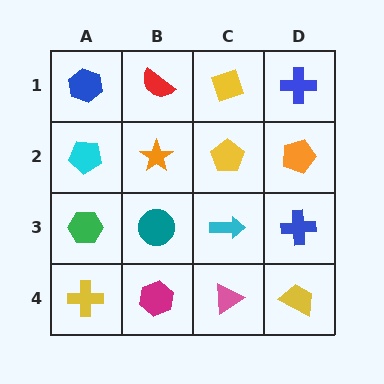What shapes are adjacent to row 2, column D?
A blue cross (row 1, column D), a blue cross (row 3, column D), a yellow pentagon (row 2, column C).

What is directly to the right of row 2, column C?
An orange pentagon.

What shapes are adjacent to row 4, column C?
A cyan arrow (row 3, column C), a magenta hexagon (row 4, column B), a yellow trapezoid (row 4, column D).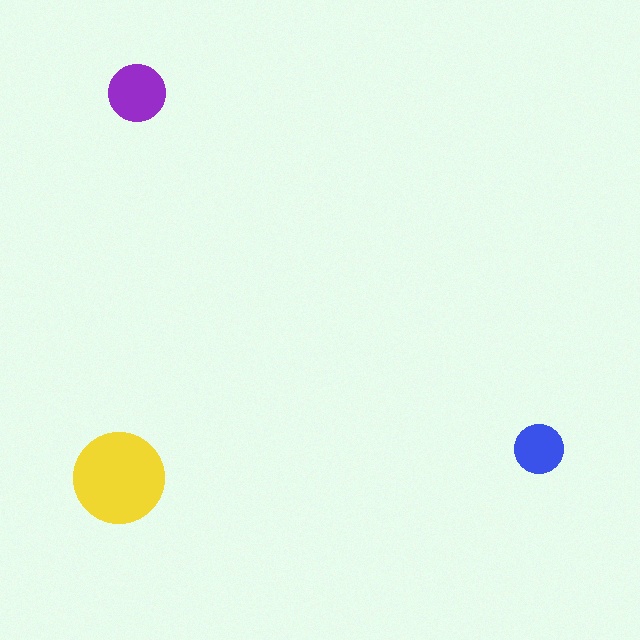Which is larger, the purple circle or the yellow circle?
The yellow one.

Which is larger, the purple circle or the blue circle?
The purple one.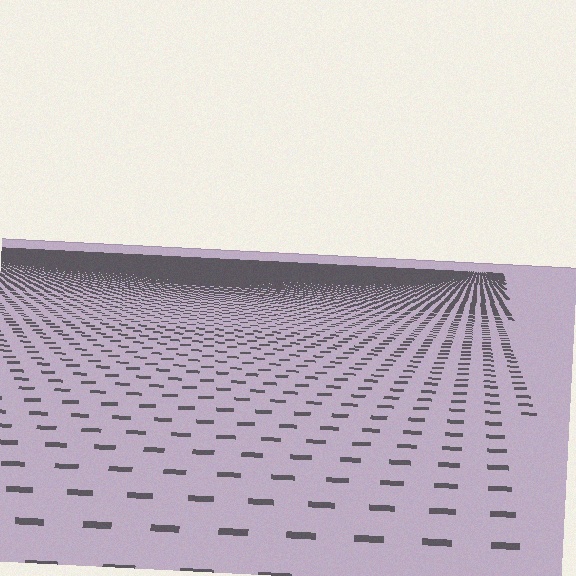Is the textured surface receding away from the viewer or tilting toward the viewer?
The surface is receding away from the viewer. Texture elements get smaller and denser toward the top.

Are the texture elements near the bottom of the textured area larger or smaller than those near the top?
Larger. Near the bottom, elements are closer to the viewer and appear at a bigger on-screen size.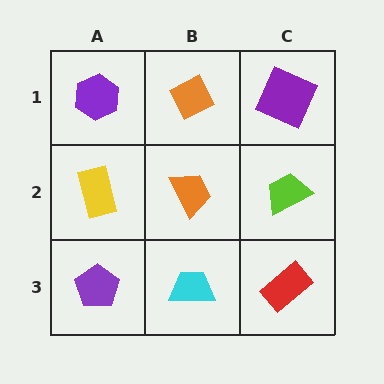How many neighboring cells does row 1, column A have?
2.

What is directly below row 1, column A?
A yellow rectangle.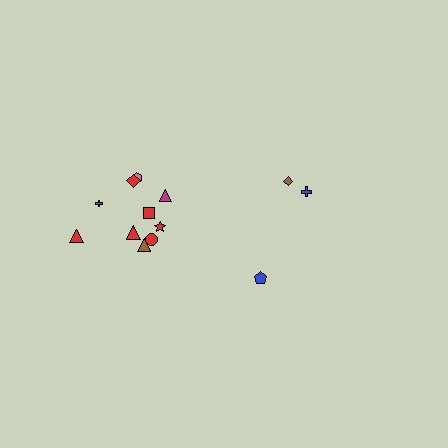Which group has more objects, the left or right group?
The left group.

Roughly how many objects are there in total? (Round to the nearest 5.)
Roughly 15 objects in total.